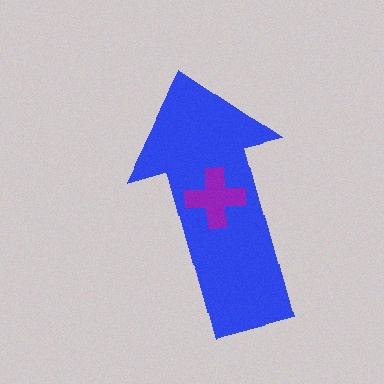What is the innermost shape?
The purple cross.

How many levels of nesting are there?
2.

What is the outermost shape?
The blue arrow.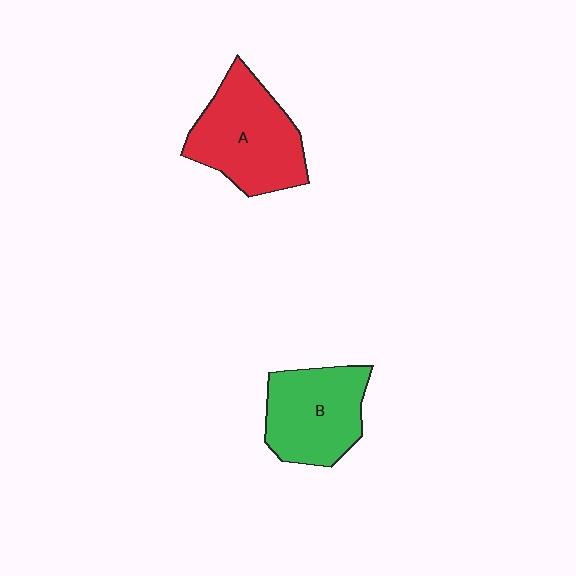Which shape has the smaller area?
Shape B (green).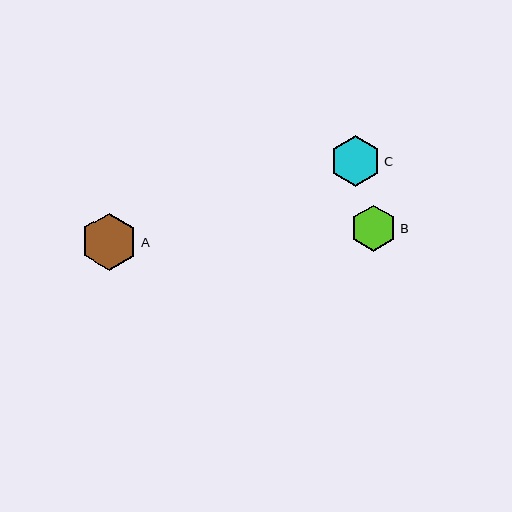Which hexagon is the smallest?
Hexagon B is the smallest with a size of approximately 46 pixels.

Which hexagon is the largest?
Hexagon A is the largest with a size of approximately 57 pixels.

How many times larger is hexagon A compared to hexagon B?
Hexagon A is approximately 1.3 times the size of hexagon B.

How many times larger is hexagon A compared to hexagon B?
Hexagon A is approximately 1.3 times the size of hexagon B.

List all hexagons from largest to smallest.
From largest to smallest: A, C, B.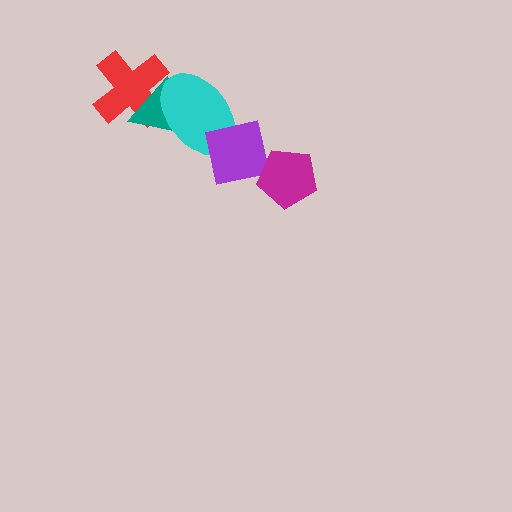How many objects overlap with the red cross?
2 objects overlap with the red cross.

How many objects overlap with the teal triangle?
2 objects overlap with the teal triangle.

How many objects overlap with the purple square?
2 objects overlap with the purple square.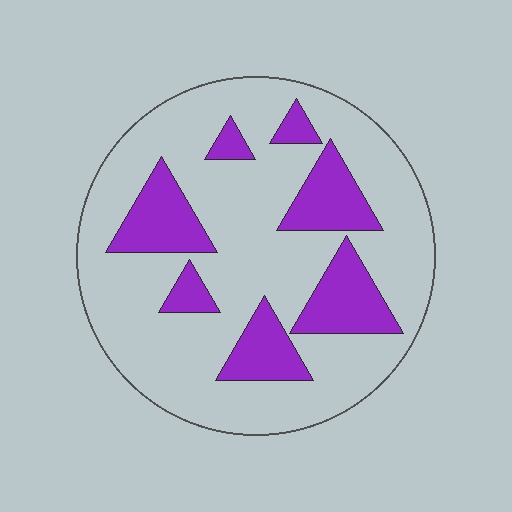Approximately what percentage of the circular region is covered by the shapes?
Approximately 25%.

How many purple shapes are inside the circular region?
7.